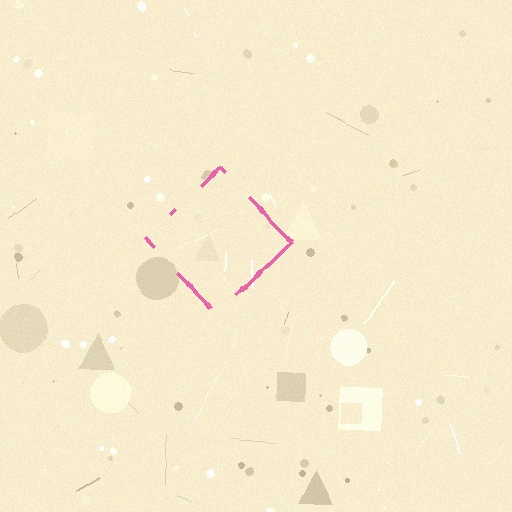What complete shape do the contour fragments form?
The contour fragments form a diamond.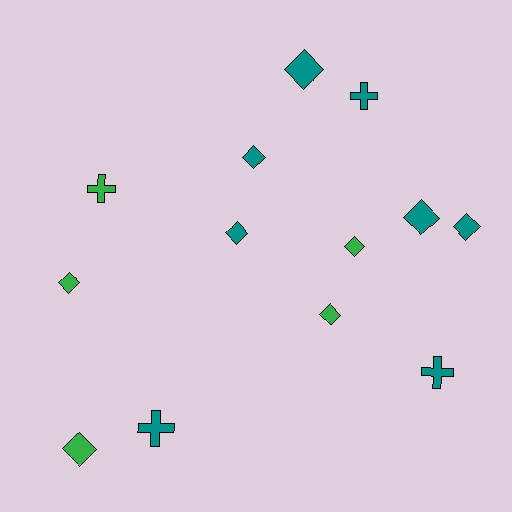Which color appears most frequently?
Teal, with 8 objects.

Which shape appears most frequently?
Diamond, with 9 objects.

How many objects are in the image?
There are 13 objects.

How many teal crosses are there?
There are 3 teal crosses.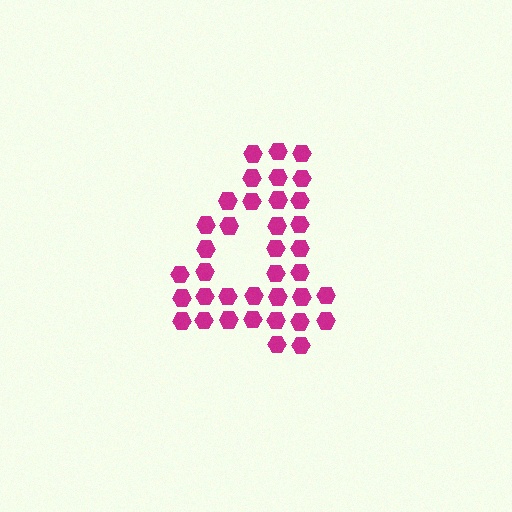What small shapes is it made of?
It is made of small hexagons.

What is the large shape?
The large shape is the digit 4.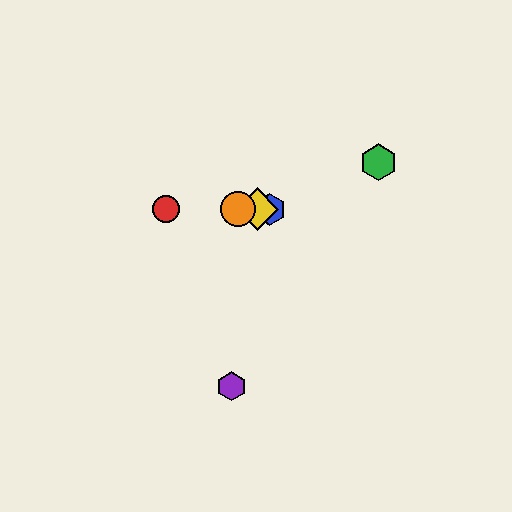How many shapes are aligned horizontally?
4 shapes (the red circle, the blue hexagon, the yellow diamond, the orange circle) are aligned horizontally.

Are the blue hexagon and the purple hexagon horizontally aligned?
No, the blue hexagon is at y≈209 and the purple hexagon is at y≈386.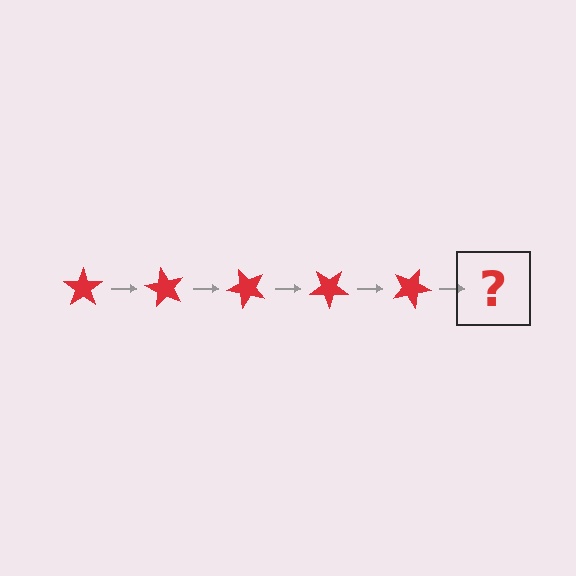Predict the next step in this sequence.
The next step is a red star rotated 300 degrees.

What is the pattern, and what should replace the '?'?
The pattern is that the star rotates 60 degrees each step. The '?' should be a red star rotated 300 degrees.